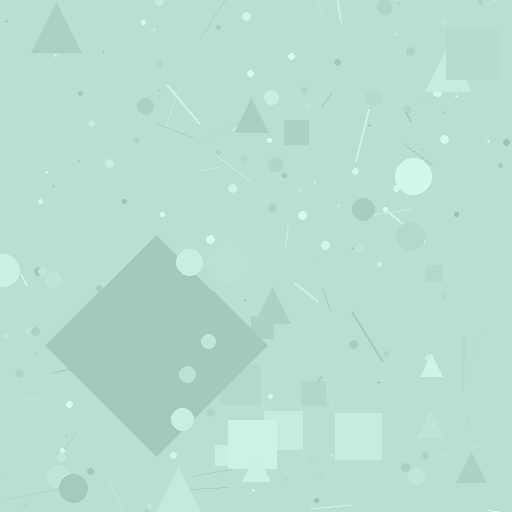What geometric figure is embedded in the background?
A diamond is embedded in the background.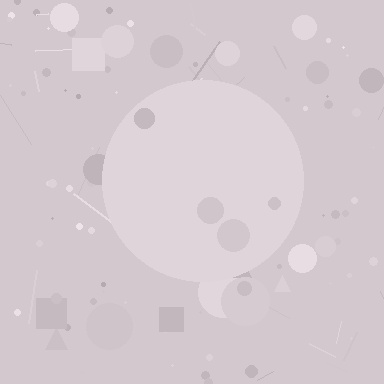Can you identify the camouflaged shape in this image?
The camouflaged shape is a circle.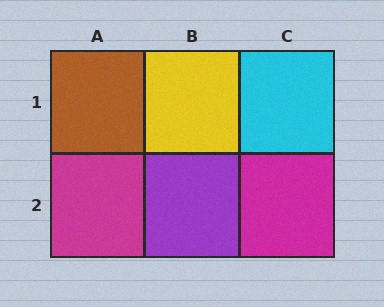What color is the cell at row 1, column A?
Brown.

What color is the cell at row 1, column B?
Yellow.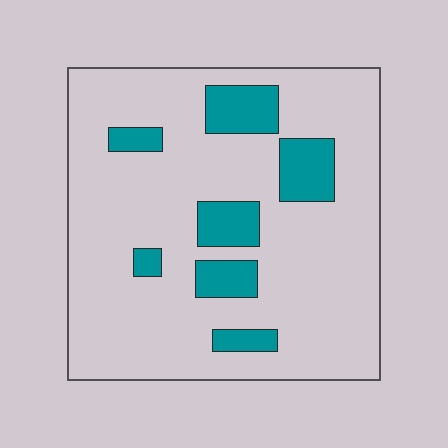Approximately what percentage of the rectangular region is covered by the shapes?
Approximately 15%.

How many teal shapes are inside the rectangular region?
7.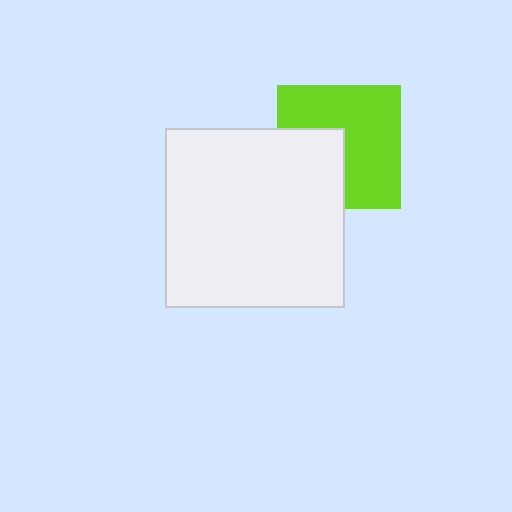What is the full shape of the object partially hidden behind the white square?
The partially hidden object is a lime square.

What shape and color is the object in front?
The object in front is a white square.